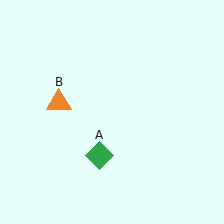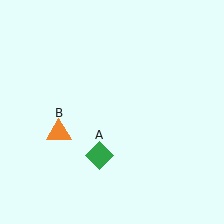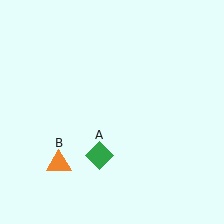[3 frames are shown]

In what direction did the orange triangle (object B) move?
The orange triangle (object B) moved down.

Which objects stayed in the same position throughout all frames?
Green diamond (object A) remained stationary.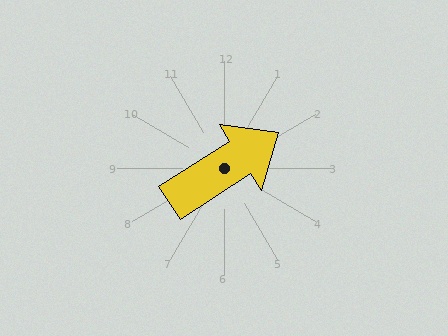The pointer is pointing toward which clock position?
Roughly 2 o'clock.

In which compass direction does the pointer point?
Northeast.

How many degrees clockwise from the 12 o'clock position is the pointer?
Approximately 57 degrees.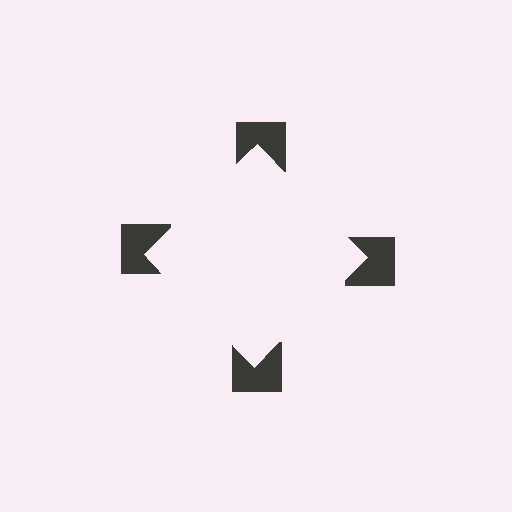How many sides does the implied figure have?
4 sides.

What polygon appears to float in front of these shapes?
An illusory square — its edges are inferred from the aligned wedge cuts in the notched squares, not physically drawn.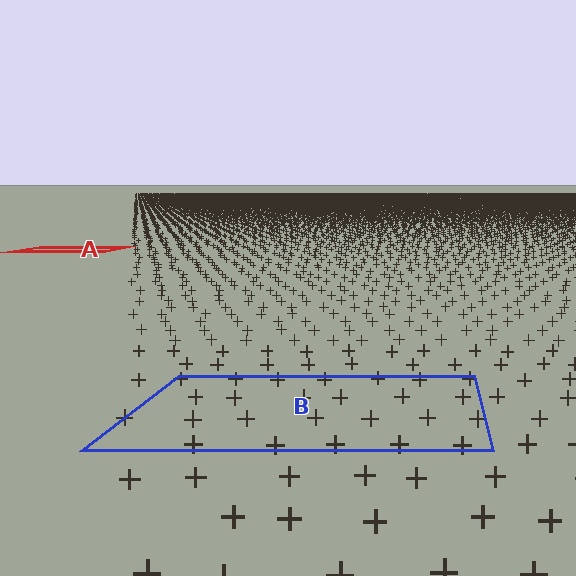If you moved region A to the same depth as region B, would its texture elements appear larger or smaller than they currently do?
They would appear larger. At a closer depth, the same texture elements are projected at a bigger on-screen size.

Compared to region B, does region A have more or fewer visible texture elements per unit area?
Region A has more texture elements per unit area — they are packed more densely because it is farther away.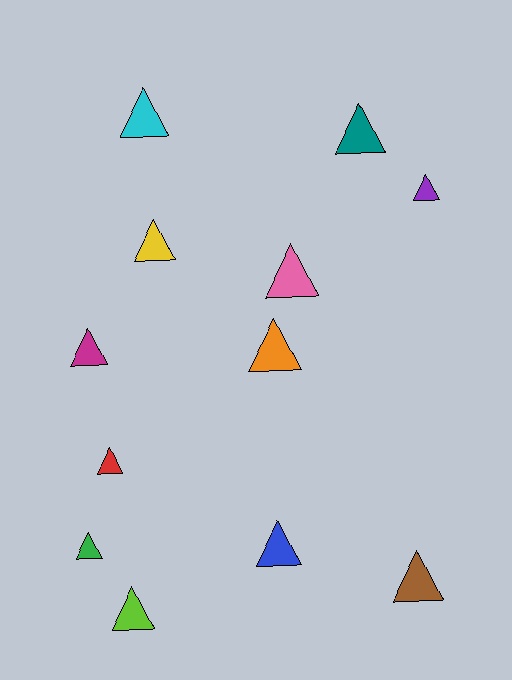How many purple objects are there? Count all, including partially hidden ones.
There is 1 purple object.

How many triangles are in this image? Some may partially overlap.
There are 12 triangles.